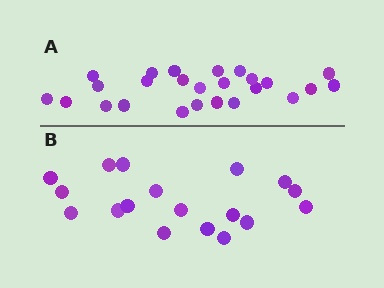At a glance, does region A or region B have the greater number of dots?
Region A (the top region) has more dots.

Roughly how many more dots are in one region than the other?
Region A has roughly 8 or so more dots than region B.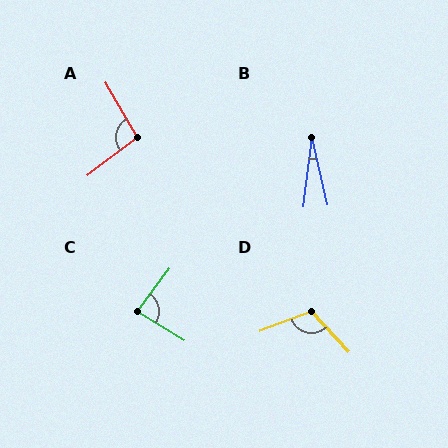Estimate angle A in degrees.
Approximately 97 degrees.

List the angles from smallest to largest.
B (20°), C (85°), A (97°), D (113°).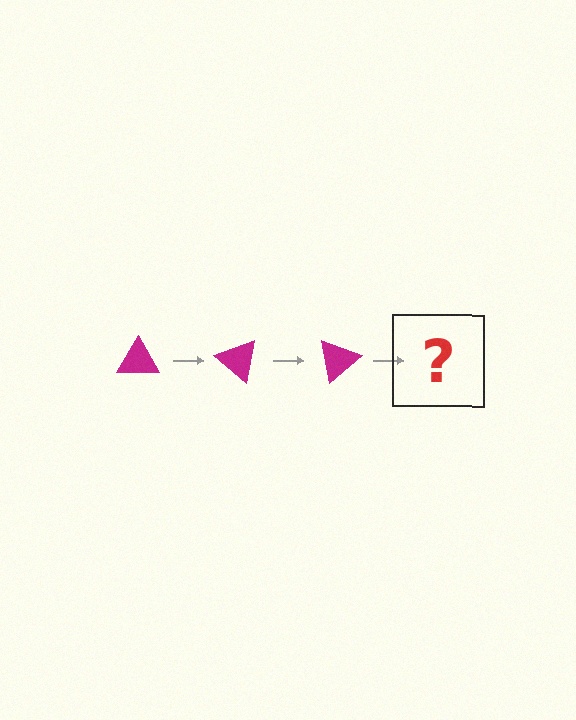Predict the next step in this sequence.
The next step is a magenta triangle rotated 120 degrees.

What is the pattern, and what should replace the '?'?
The pattern is that the triangle rotates 40 degrees each step. The '?' should be a magenta triangle rotated 120 degrees.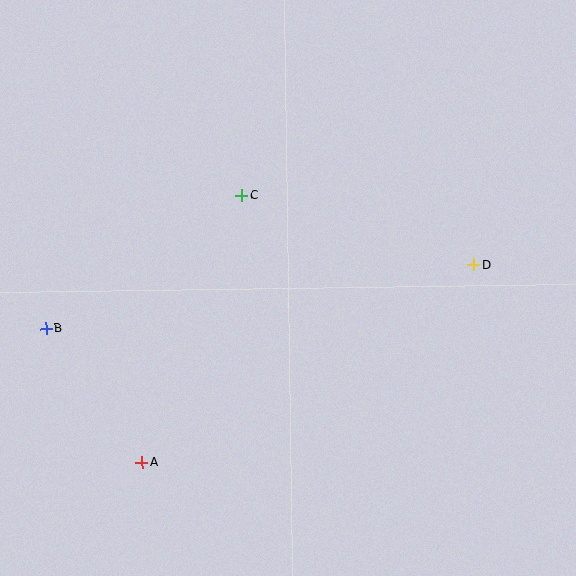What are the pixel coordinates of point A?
Point A is at (142, 462).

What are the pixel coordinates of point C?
Point C is at (241, 195).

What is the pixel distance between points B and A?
The distance between B and A is 165 pixels.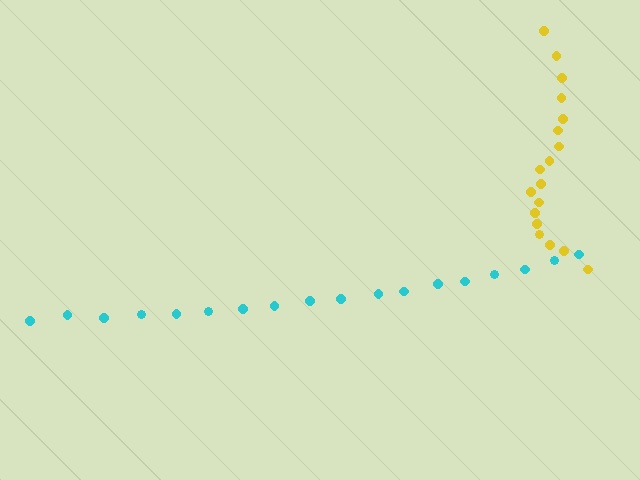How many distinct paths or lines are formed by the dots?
There are 2 distinct paths.